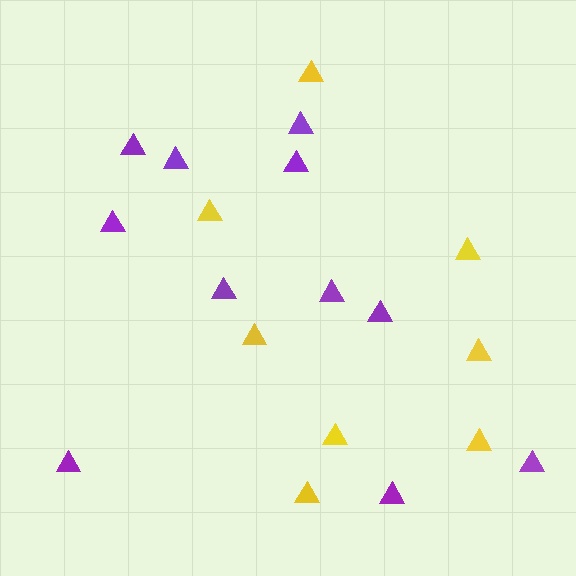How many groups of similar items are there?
There are 2 groups: one group of yellow triangles (8) and one group of purple triangles (11).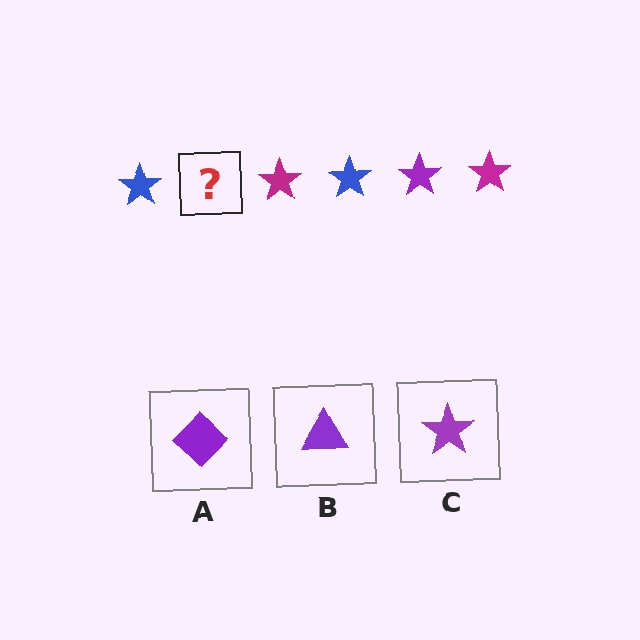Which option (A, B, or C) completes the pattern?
C.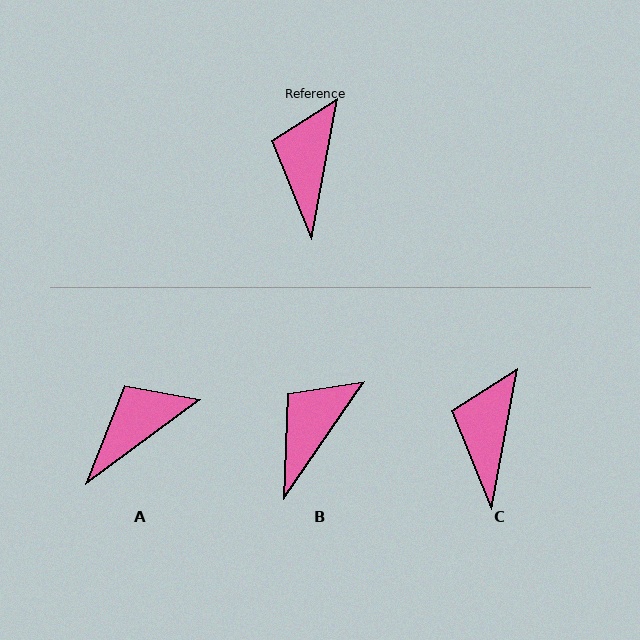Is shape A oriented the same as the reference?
No, it is off by about 43 degrees.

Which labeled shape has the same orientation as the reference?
C.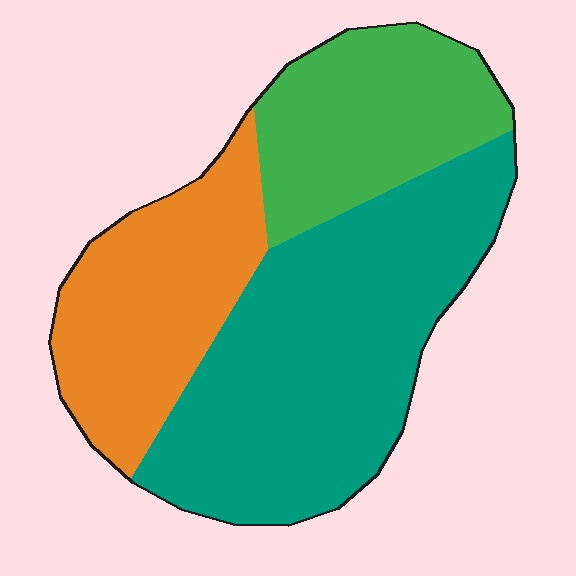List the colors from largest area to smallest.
From largest to smallest: teal, orange, green.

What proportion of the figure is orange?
Orange covers 27% of the figure.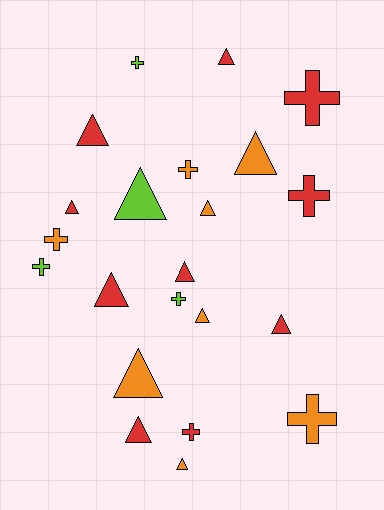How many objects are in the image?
There are 22 objects.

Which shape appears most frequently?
Triangle, with 13 objects.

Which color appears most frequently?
Red, with 10 objects.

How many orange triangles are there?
There are 5 orange triangles.